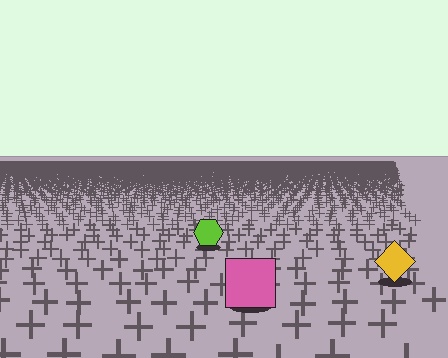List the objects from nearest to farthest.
From nearest to farthest: the pink square, the yellow diamond, the lime hexagon.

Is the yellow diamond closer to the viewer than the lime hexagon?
Yes. The yellow diamond is closer — you can tell from the texture gradient: the ground texture is coarser near it.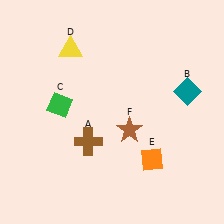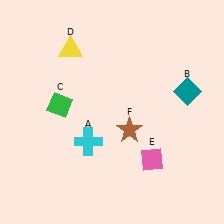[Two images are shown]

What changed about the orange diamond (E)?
In Image 1, E is orange. In Image 2, it changed to pink.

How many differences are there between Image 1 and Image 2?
There are 2 differences between the two images.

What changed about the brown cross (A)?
In Image 1, A is brown. In Image 2, it changed to cyan.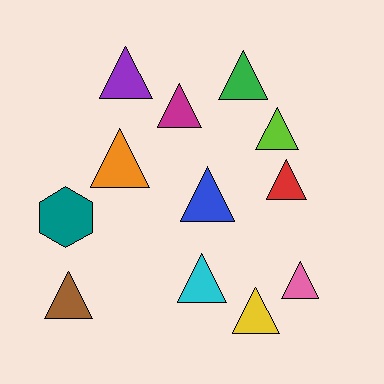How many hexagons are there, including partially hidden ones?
There is 1 hexagon.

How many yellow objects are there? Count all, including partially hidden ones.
There is 1 yellow object.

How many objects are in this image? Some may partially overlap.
There are 12 objects.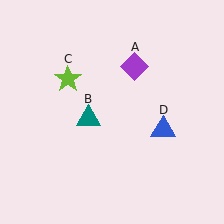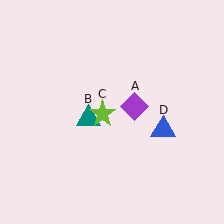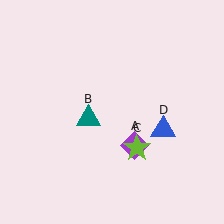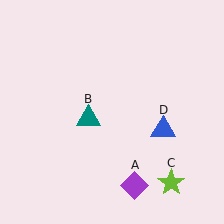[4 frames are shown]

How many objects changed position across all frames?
2 objects changed position: purple diamond (object A), lime star (object C).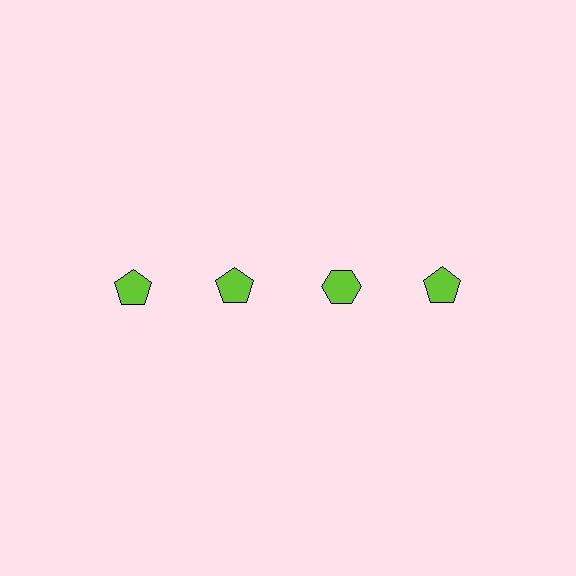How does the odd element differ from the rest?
It has a different shape: hexagon instead of pentagon.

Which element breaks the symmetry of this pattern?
The lime hexagon in the top row, center column breaks the symmetry. All other shapes are lime pentagons.